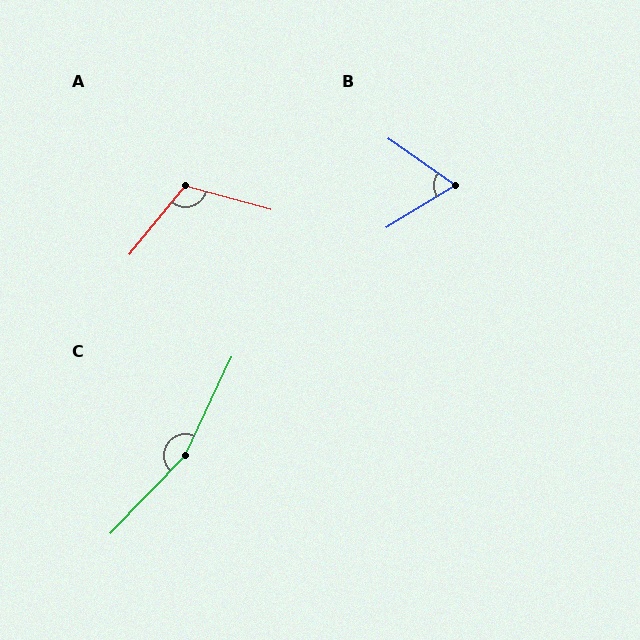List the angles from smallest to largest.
B (66°), A (114°), C (162°).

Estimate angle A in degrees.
Approximately 114 degrees.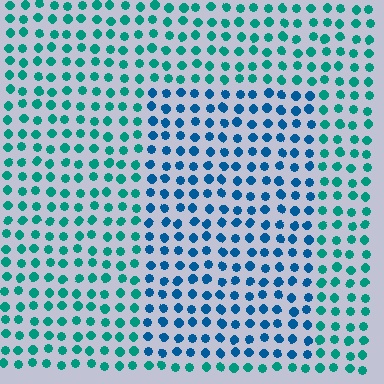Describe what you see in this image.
The image is filled with small teal elements in a uniform arrangement. A rectangle-shaped region is visible where the elements are tinted to a slightly different hue, forming a subtle color boundary.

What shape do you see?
I see a rectangle.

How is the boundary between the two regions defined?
The boundary is defined purely by a slight shift in hue (about 35 degrees). Spacing, size, and orientation are identical on both sides.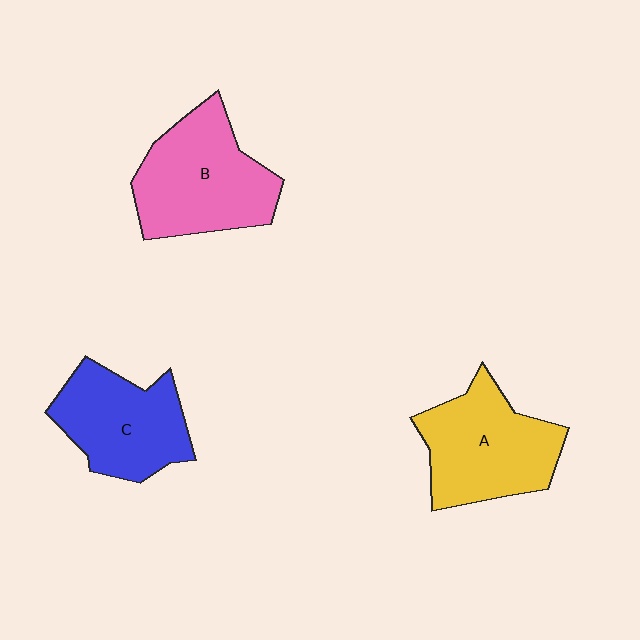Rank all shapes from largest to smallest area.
From largest to smallest: B (pink), A (yellow), C (blue).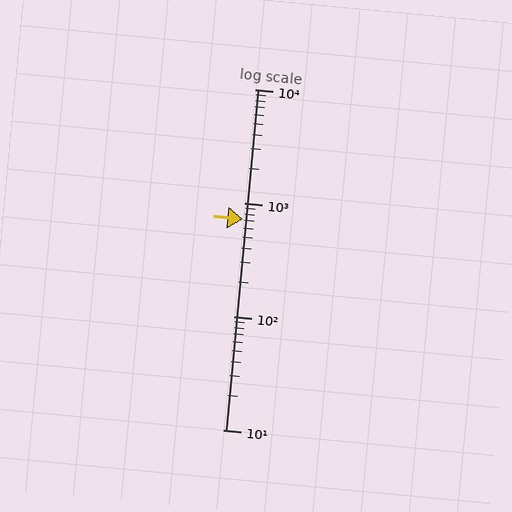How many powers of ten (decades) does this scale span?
The scale spans 3 decades, from 10 to 10000.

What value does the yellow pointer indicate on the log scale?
The pointer indicates approximately 720.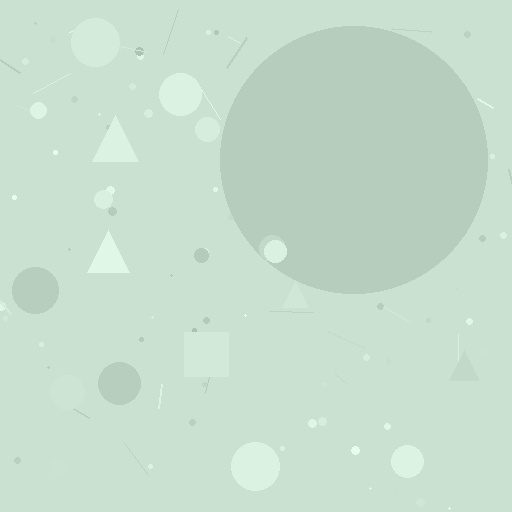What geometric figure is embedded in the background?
A circle is embedded in the background.